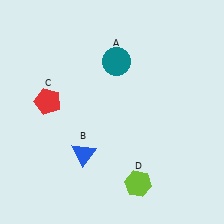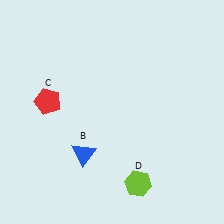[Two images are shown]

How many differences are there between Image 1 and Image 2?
There is 1 difference between the two images.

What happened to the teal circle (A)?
The teal circle (A) was removed in Image 2. It was in the top-right area of Image 1.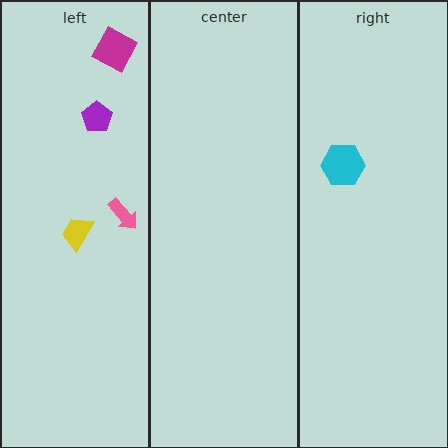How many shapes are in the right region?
1.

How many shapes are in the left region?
4.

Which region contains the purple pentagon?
The left region.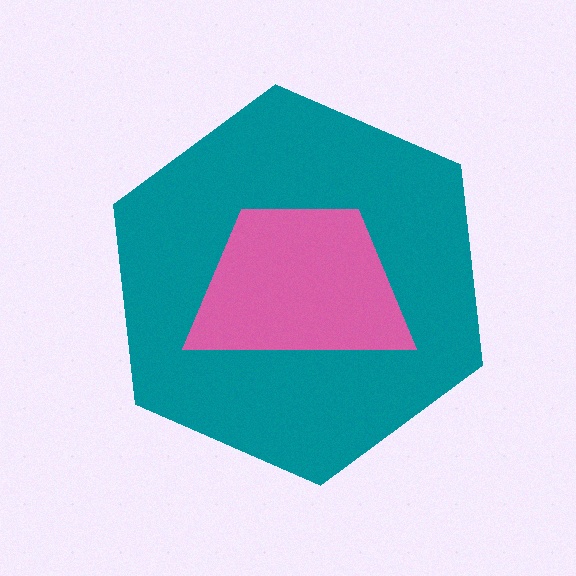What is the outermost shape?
The teal hexagon.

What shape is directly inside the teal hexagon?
The pink trapezoid.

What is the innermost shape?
The pink trapezoid.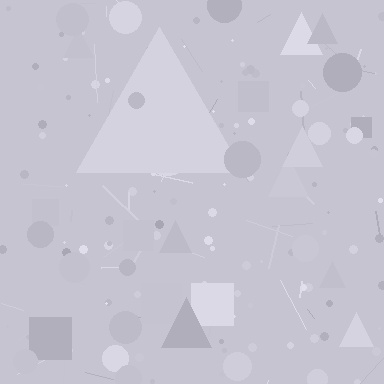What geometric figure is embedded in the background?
A triangle is embedded in the background.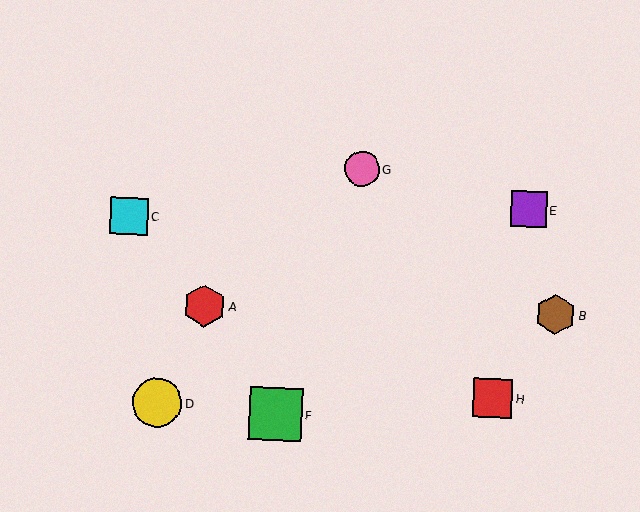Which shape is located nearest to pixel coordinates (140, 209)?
The cyan square (labeled C) at (129, 216) is nearest to that location.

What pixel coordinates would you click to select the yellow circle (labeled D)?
Click at (157, 403) to select the yellow circle D.